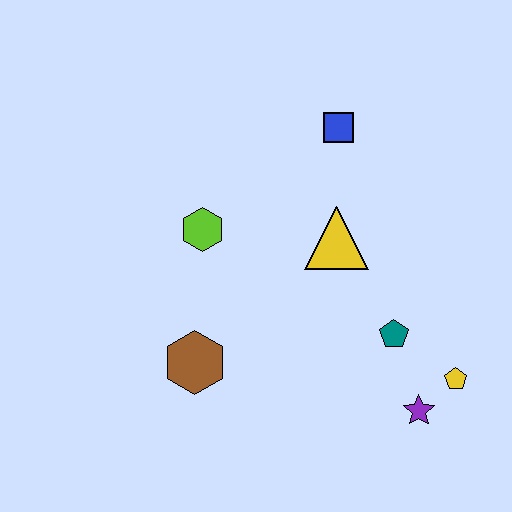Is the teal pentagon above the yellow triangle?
No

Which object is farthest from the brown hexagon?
The blue square is farthest from the brown hexagon.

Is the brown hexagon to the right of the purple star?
No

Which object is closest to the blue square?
The yellow triangle is closest to the blue square.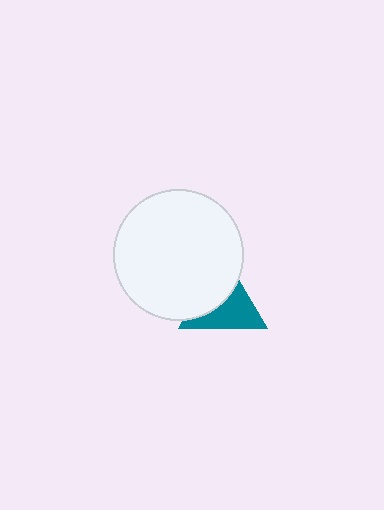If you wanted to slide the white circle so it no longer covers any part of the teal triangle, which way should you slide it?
Slide it toward the upper-left — that is the most direct way to separate the two shapes.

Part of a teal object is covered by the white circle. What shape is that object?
It is a triangle.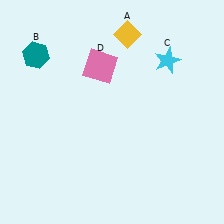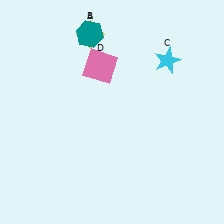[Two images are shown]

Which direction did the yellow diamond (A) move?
The yellow diamond (A) moved left.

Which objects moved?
The objects that moved are: the yellow diamond (A), the teal hexagon (B).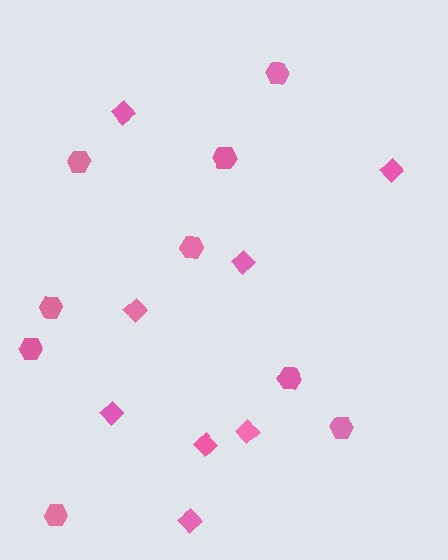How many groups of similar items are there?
There are 2 groups: one group of diamonds (8) and one group of hexagons (9).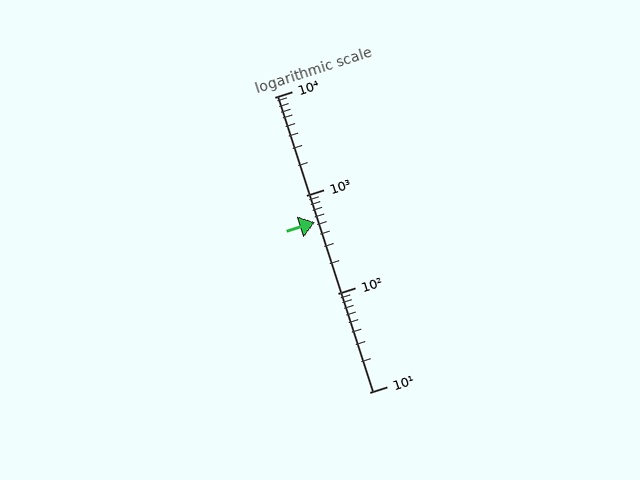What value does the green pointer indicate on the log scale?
The pointer indicates approximately 530.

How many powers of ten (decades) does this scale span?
The scale spans 3 decades, from 10 to 10000.